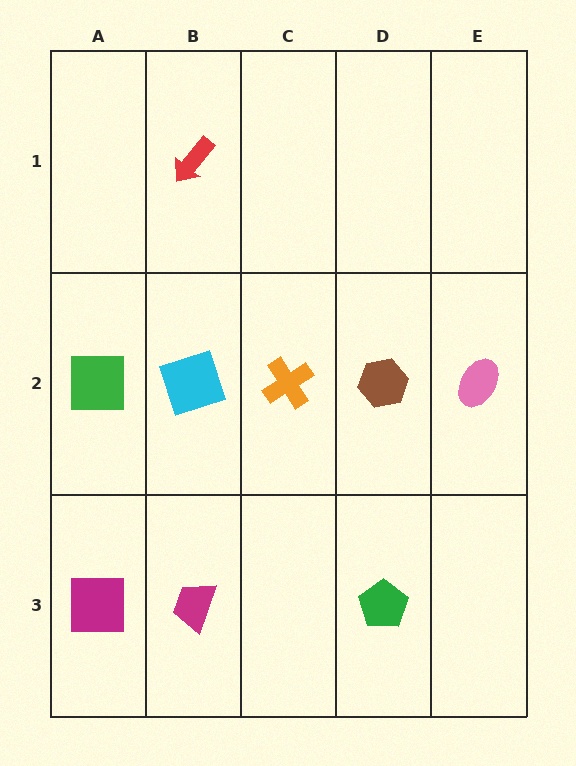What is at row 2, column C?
An orange cross.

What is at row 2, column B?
A cyan square.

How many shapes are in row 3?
3 shapes.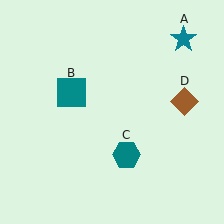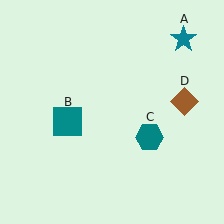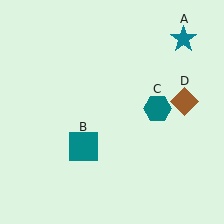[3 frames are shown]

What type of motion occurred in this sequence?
The teal square (object B), teal hexagon (object C) rotated counterclockwise around the center of the scene.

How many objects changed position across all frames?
2 objects changed position: teal square (object B), teal hexagon (object C).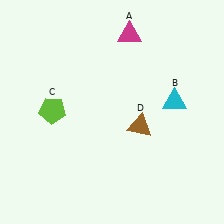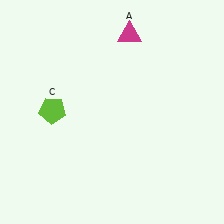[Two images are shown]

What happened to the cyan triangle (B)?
The cyan triangle (B) was removed in Image 2. It was in the top-right area of Image 1.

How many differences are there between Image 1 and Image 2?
There are 2 differences between the two images.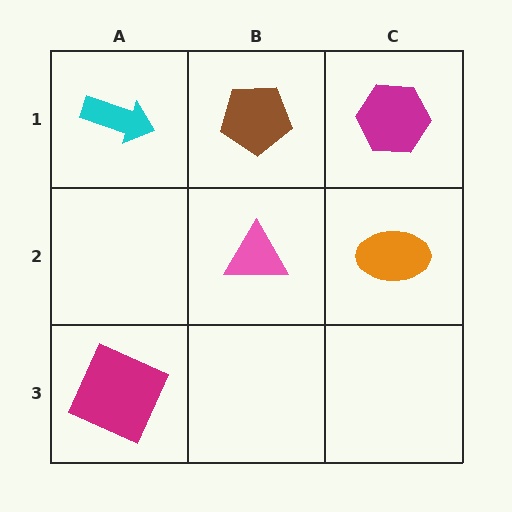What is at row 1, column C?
A magenta hexagon.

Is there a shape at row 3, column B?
No, that cell is empty.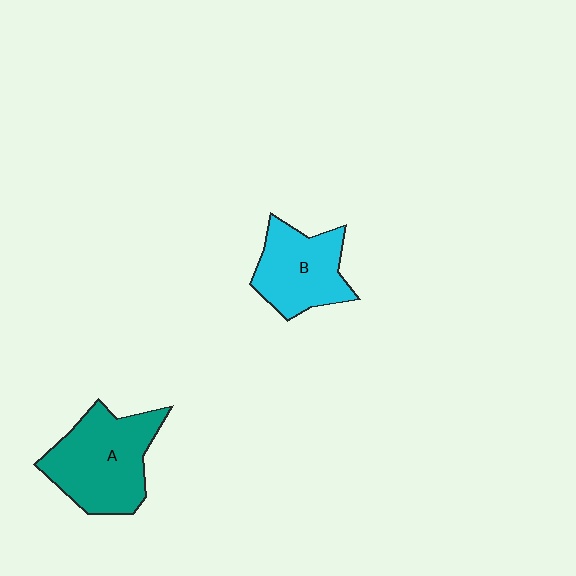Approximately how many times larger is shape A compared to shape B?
Approximately 1.3 times.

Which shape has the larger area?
Shape A (teal).